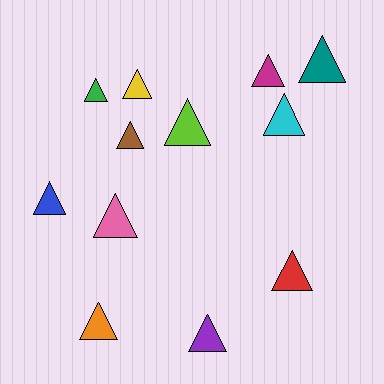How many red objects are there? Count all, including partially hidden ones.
There is 1 red object.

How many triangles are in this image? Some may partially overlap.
There are 12 triangles.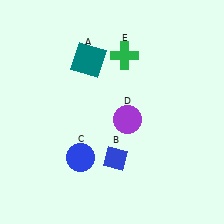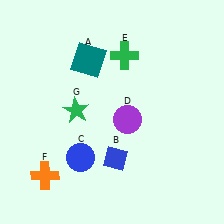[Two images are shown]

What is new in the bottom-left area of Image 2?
An orange cross (F) was added in the bottom-left area of Image 2.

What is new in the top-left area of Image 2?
A green star (G) was added in the top-left area of Image 2.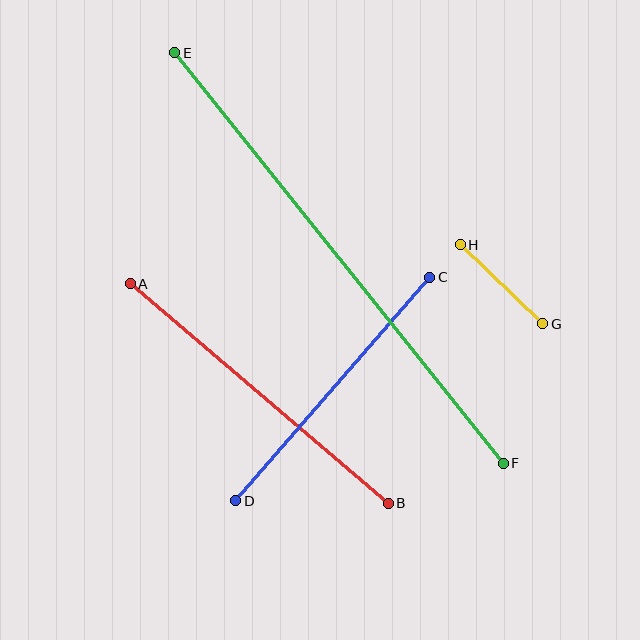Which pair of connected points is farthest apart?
Points E and F are farthest apart.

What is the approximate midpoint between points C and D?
The midpoint is at approximately (333, 389) pixels.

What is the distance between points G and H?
The distance is approximately 114 pixels.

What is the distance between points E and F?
The distance is approximately 526 pixels.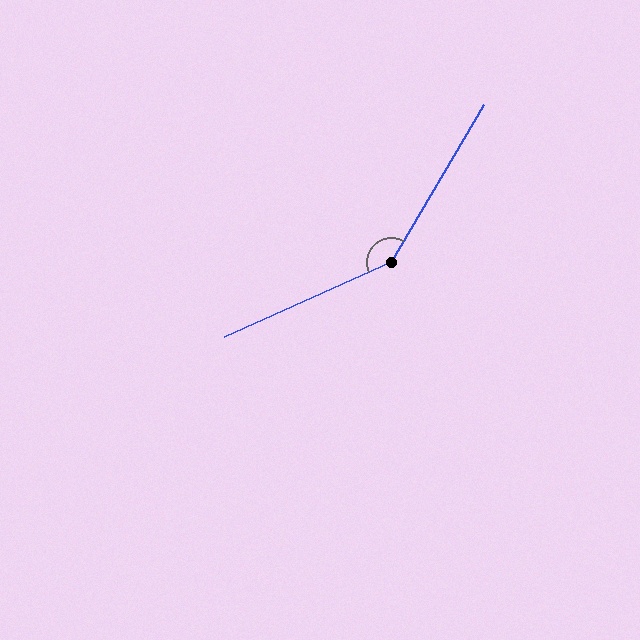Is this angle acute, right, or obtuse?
It is obtuse.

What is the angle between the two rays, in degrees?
Approximately 144 degrees.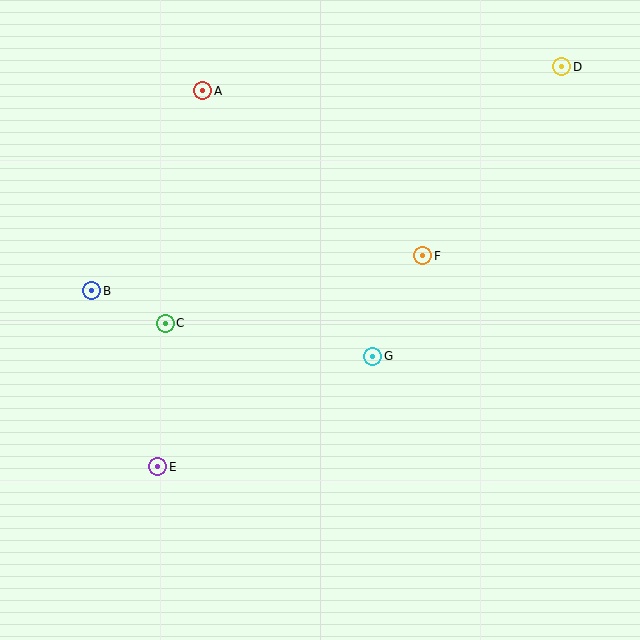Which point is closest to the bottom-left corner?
Point E is closest to the bottom-left corner.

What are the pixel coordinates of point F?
Point F is at (423, 256).